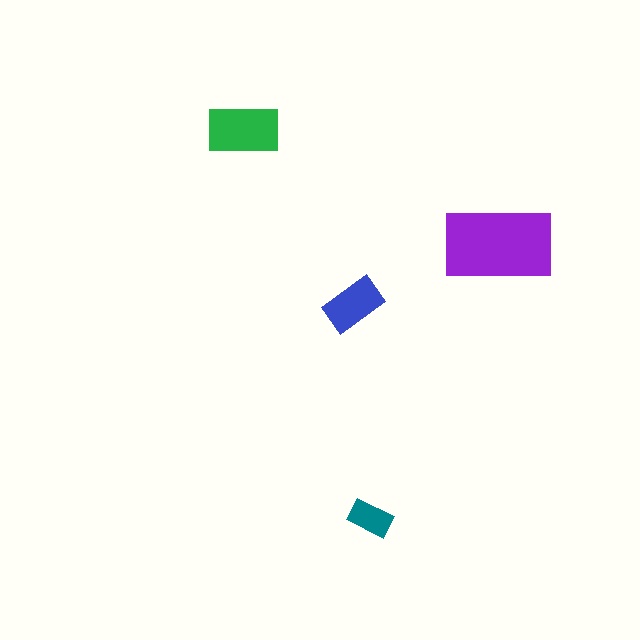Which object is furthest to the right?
The purple rectangle is rightmost.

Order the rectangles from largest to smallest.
the purple one, the green one, the blue one, the teal one.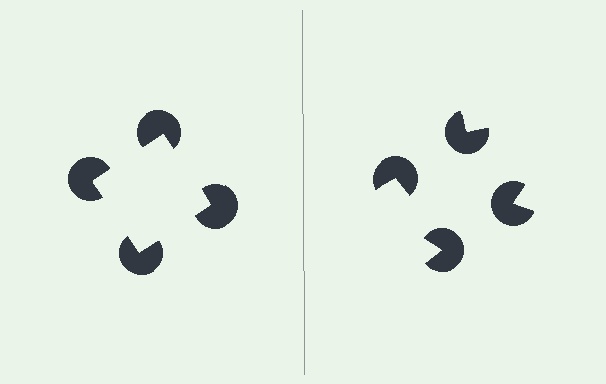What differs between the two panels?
The pac-man discs are positioned identically on both sides; only the wedge orientations differ. On the left they align to a square; on the right they are misaligned.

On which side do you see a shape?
An illusory square appears on the left side. On the right side the wedge cuts are rotated, so no coherent shape forms.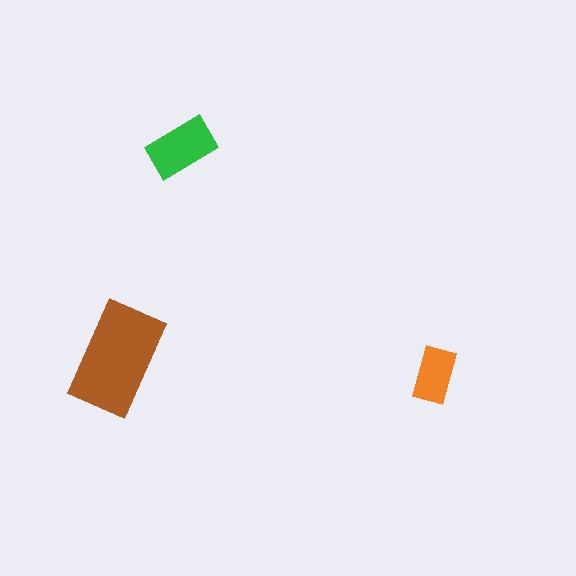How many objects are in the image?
There are 3 objects in the image.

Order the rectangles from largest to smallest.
the brown one, the green one, the orange one.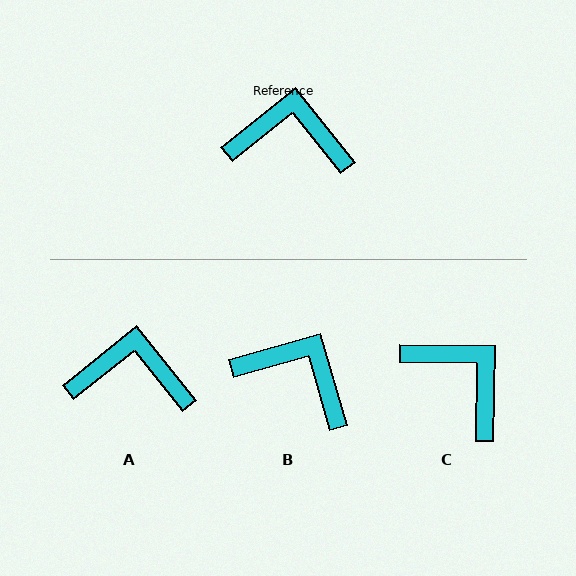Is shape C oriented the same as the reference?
No, it is off by about 40 degrees.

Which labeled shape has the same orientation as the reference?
A.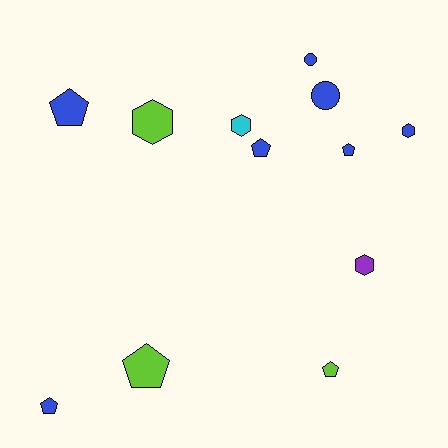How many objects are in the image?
There are 12 objects.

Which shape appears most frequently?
Pentagon, with 6 objects.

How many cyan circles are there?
There are no cyan circles.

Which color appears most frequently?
Blue, with 7 objects.